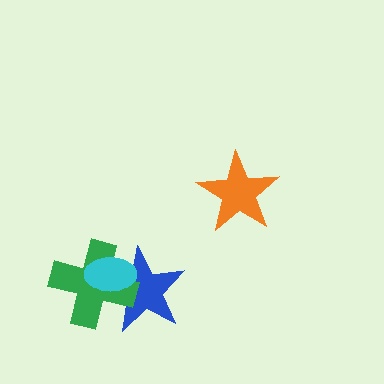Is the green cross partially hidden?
Yes, it is partially covered by another shape.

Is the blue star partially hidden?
Yes, it is partially covered by another shape.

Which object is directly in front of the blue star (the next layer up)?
The green cross is directly in front of the blue star.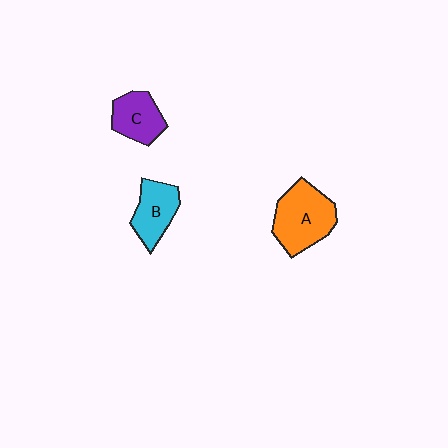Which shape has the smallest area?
Shape C (purple).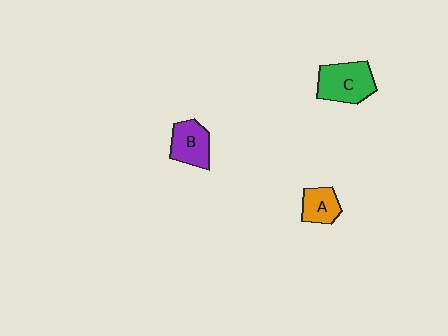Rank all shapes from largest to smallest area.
From largest to smallest: C (green), B (purple), A (orange).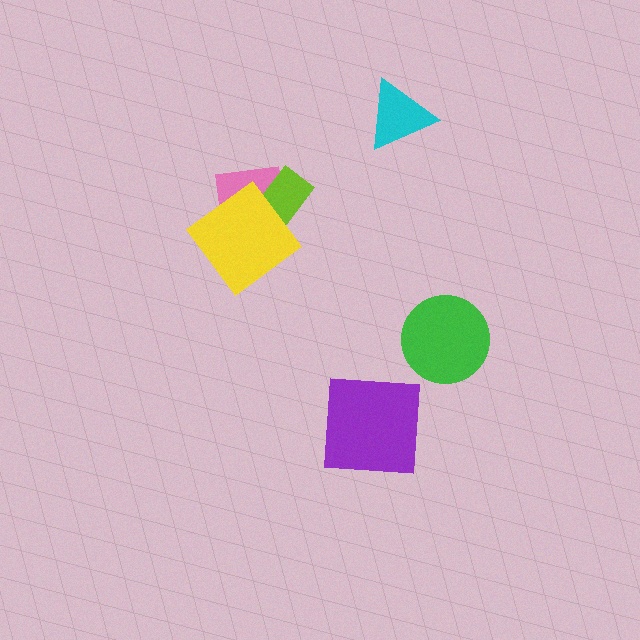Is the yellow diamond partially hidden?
No, no other shape covers it.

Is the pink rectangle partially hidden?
Yes, it is partially covered by another shape.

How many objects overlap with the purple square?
0 objects overlap with the purple square.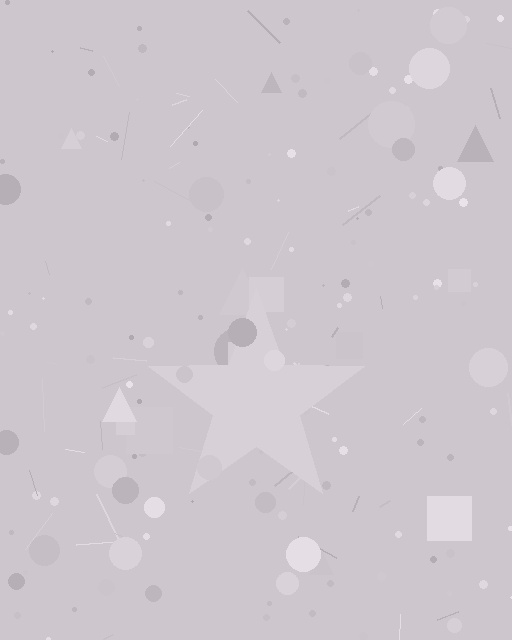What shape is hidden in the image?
A star is hidden in the image.